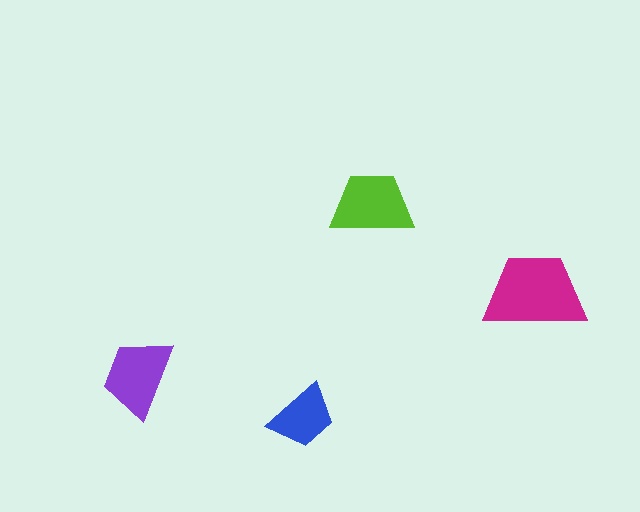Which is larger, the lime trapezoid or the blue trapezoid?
The lime one.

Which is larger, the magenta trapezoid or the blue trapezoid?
The magenta one.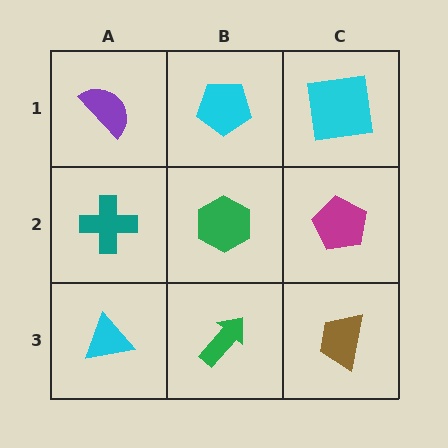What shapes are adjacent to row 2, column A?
A purple semicircle (row 1, column A), a cyan triangle (row 3, column A), a green hexagon (row 2, column B).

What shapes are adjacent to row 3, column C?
A magenta pentagon (row 2, column C), a green arrow (row 3, column B).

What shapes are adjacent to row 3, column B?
A green hexagon (row 2, column B), a cyan triangle (row 3, column A), a brown trapezoid (row 3, column C).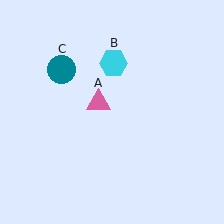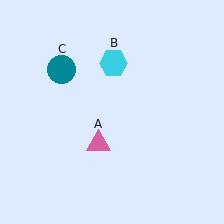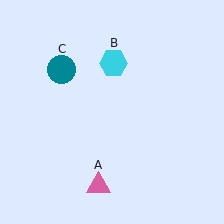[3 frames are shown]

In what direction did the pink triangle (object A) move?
The pink triangle (object A) moved down.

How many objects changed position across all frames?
1 object changed position: pink triangle (object A).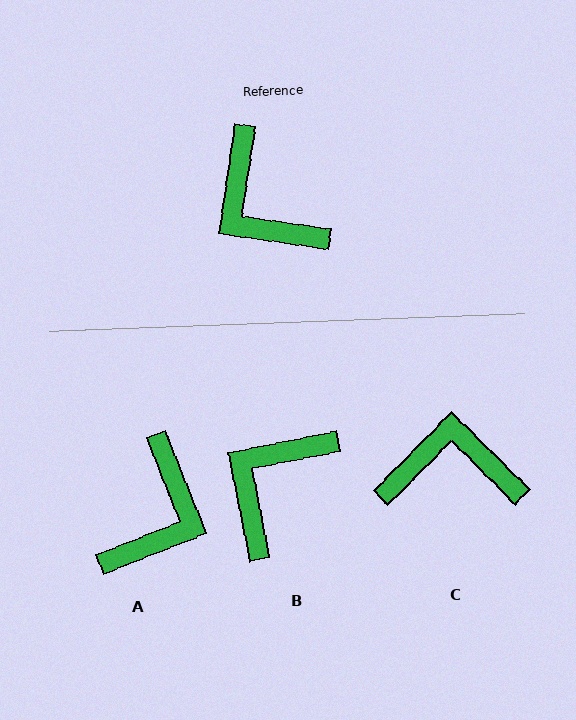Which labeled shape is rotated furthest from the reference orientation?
C, about 127 degrees away.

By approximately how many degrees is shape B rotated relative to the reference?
Approximately 70 degrees clockwise.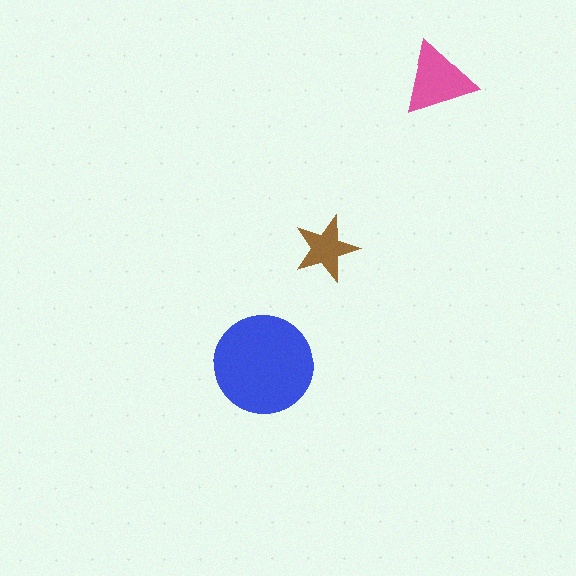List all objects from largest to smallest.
The blue circle, the pink triangle, the brown star.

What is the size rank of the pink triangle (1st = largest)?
2nd.